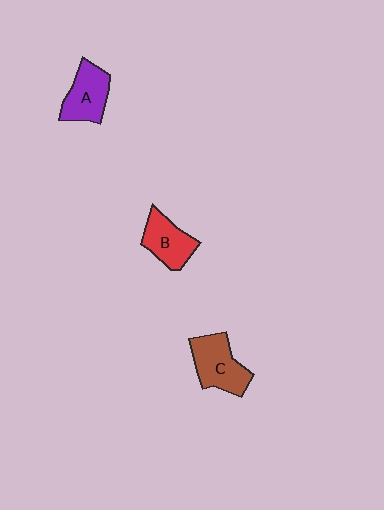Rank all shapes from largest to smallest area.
From largest to smallest: C (brown), A (purple), B (red).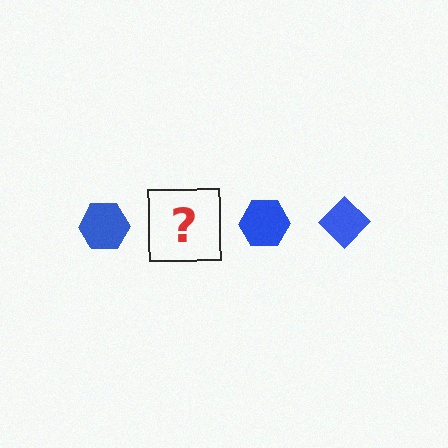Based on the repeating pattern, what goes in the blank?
The blank should be a blue diamond.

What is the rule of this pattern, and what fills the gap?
The rule is that the pattern cycles through hexagon, diamond shapes in blue. The gap should be filled with a blue diamond.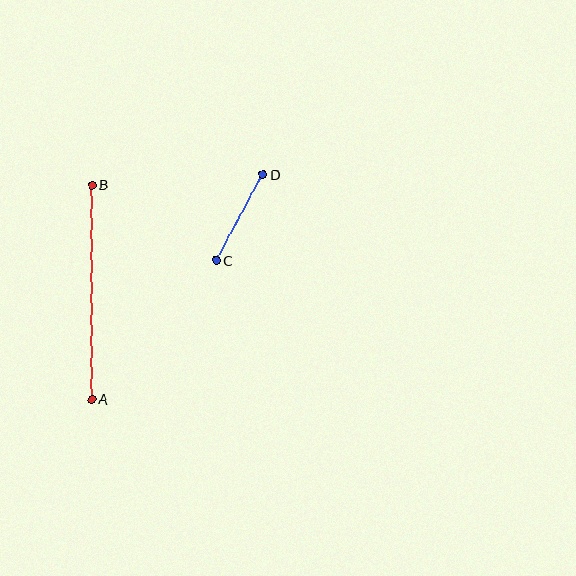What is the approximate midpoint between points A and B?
The midpoint is at approximately (92, 292) pixels.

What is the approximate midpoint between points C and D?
The midpoint is at approximately (240, 217) pixels.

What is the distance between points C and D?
The distance is approximately 97 pixels.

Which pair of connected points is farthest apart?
Points A and B are farthest apart.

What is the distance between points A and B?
The distance is approximately 214 pixels.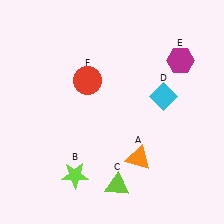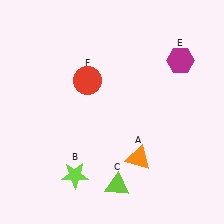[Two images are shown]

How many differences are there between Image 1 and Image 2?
There is 1 difference between the two images.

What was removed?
The cyan diamond (D) was removed in Image 2.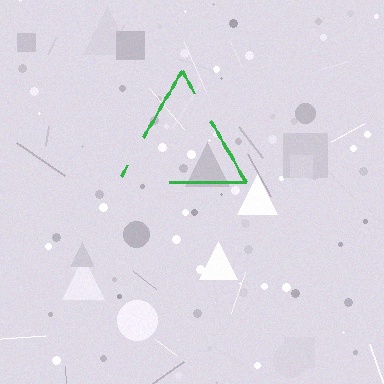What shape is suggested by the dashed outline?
The dashed outline suggests a triangle.